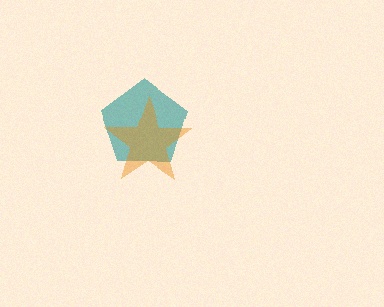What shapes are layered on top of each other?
The layered shapes are: a teal pentagon, an orange star.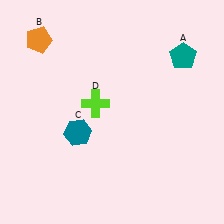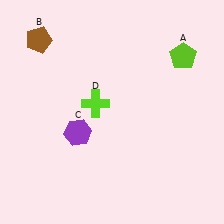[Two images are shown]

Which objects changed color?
A changed from teal to lime. B changed from orange to brown. C changed from teal to purple.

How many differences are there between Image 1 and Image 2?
There are 3 differences between the two images.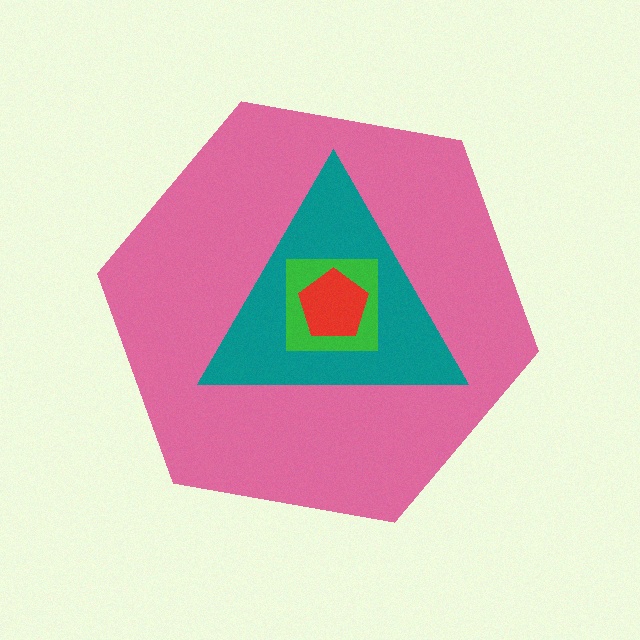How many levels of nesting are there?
4.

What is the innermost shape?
The red pentagon.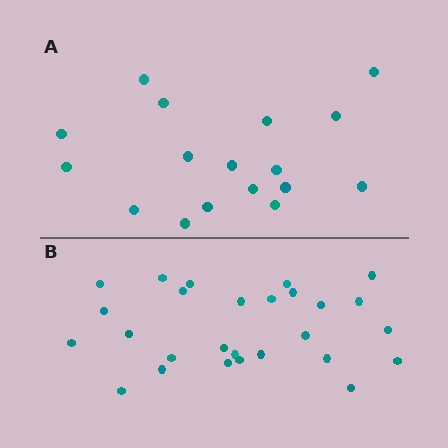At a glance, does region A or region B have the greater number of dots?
Region B (the bottom region) has more dots.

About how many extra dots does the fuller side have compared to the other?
Region B has roughly 10 or so more dots than region A.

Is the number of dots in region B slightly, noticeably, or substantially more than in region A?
Region B has substantially more. The ratio is roughly 1.6 to 1.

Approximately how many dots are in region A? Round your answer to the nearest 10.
About 20 dots. (The exact count is 17, which rounds to 20.)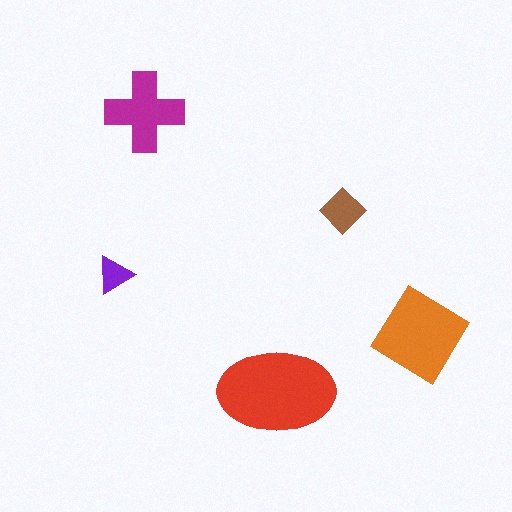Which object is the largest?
The red ellipse.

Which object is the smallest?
The purple triangle.